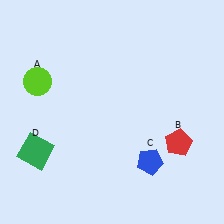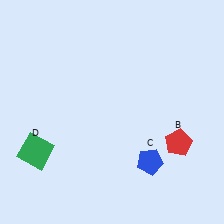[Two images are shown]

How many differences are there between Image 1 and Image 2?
There is 1 difference between the two images.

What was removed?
The lime circle (A) was removed in Image 2.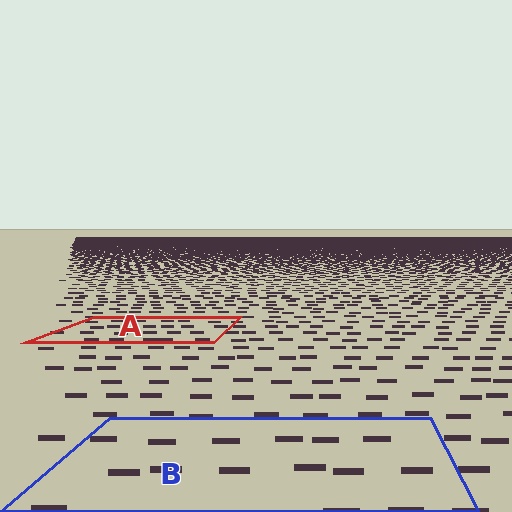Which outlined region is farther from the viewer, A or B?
Region A is farther from the viewer — the texture elements inside it appear smaller and more densely packed.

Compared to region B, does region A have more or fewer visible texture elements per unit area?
Region A has more texture elements per unit area — they are packed more densely because it is farther away.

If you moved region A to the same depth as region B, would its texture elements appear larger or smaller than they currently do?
They would appear larger. At a closer depth, the same texture elements are projected at a bigger on-screen size.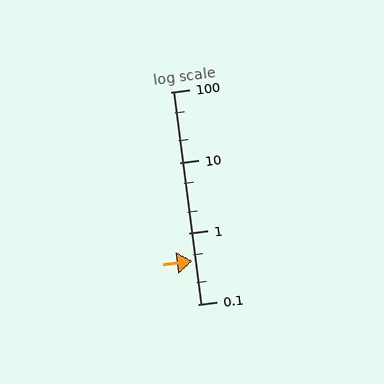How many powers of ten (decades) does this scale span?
The scale spans 3 decades, from 0.1 to 100.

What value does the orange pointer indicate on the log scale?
The pointer indicates approximately 0.41.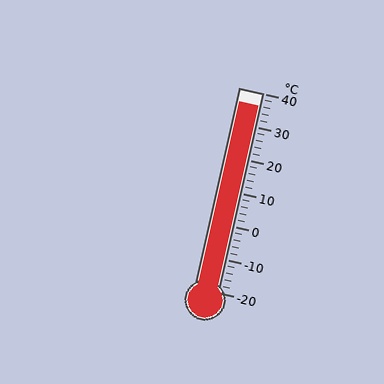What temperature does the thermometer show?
The thermometer shows approximately 36°C.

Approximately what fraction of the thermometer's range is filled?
The thermometer is filled to approximately 95% of its range.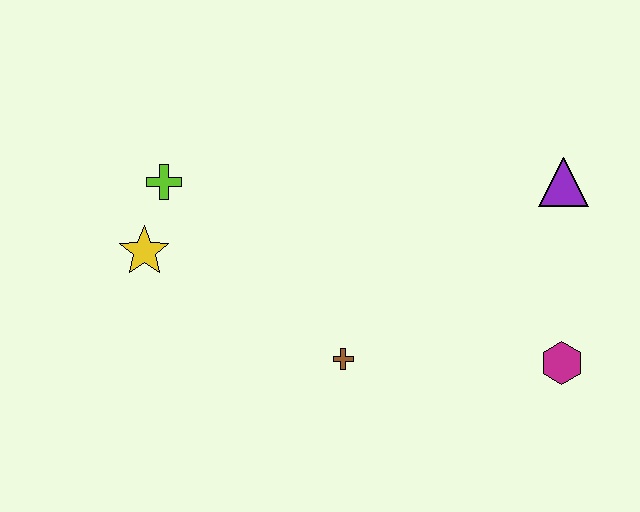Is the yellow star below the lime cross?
Yes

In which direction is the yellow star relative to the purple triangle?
The yellow star is to the left of the purple triangle.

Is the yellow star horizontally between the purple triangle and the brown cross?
No